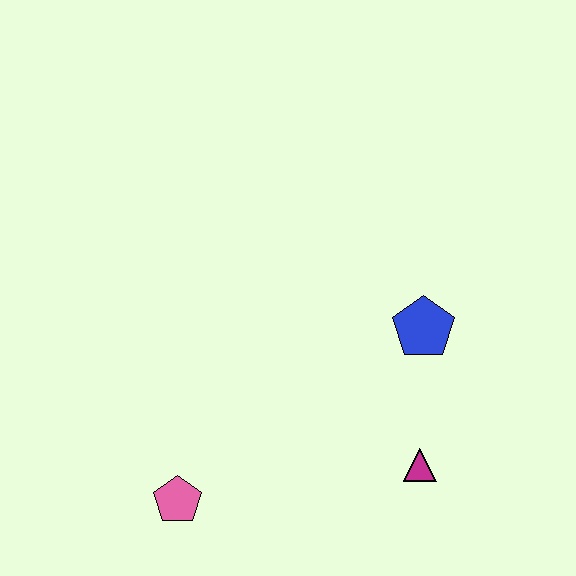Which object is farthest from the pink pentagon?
The blue pentagon is farthest from the pink pentagon.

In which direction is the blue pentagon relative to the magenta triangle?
The blue pentagon is above the magenta triangle.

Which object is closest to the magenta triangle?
The blue pentagon is closest to the magenta triangle.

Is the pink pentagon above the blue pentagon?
No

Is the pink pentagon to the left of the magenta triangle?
Yes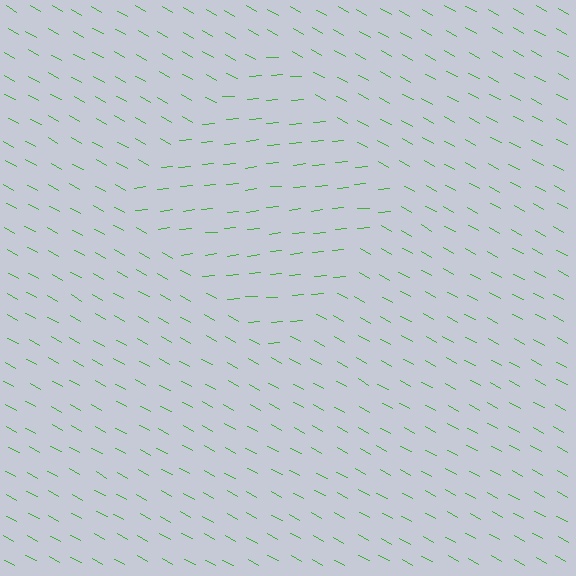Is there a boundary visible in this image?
Yes, there is a texture boundary formed by a change in line orientation.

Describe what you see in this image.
The image is filled with small green line segments. A diamond region in the image has lines oriented differently from the surrounding lines, creating a visible texture boundary.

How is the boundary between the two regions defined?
The boundary is defined purely by a change in line orientation (approximately 34 degrees difference). All lines are the same color and thickness.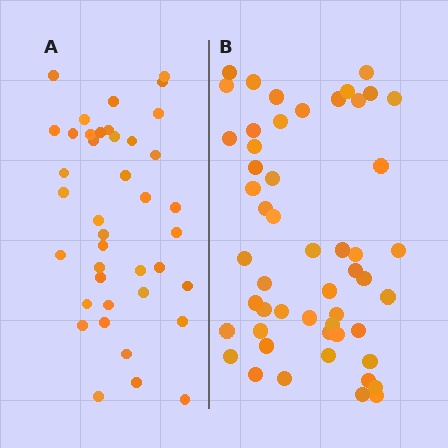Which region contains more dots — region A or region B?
Region B (the right region) has more dots.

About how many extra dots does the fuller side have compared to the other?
Region B has roughly 12 or so more dots than region A.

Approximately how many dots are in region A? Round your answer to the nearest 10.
About 40 dots.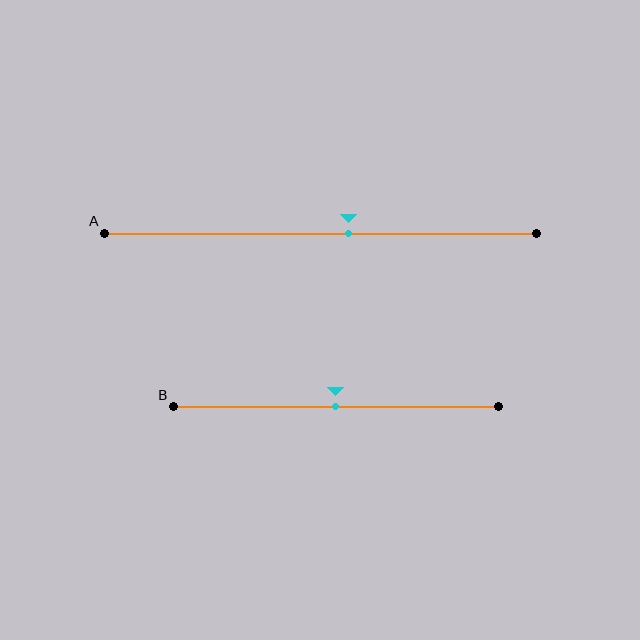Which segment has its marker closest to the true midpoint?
Segment B has its marker closest to the true midpoint.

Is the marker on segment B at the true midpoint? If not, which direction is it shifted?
Yes, the marker on segment B is at the true midpoint.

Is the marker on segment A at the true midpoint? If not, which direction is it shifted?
No, the marker on segment A is shifted to the right by about 6% of the segment length.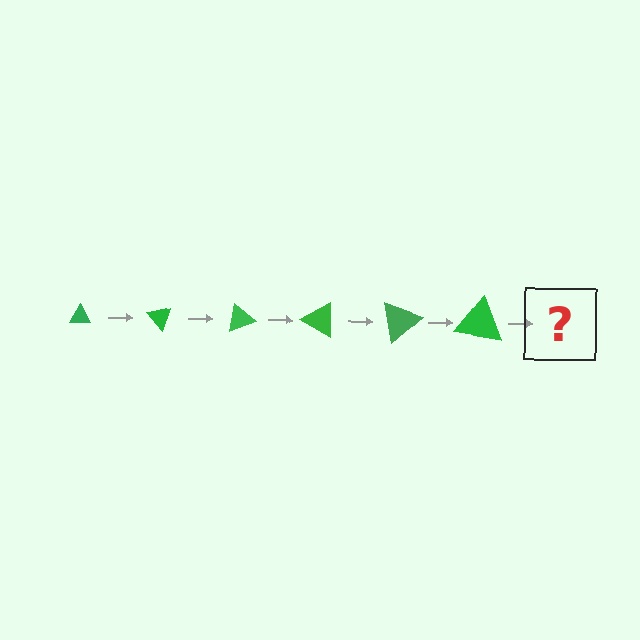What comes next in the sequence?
The next element should be a triangle, larger than the previous one and rotated 300 degrees from the start.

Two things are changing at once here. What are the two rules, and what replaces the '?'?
The two rules are that the triangle grows larger each step and it rotates 50 degrees each step. The '?' should be a triangle, larger than the previous one and rotated 300 degrees from the start.